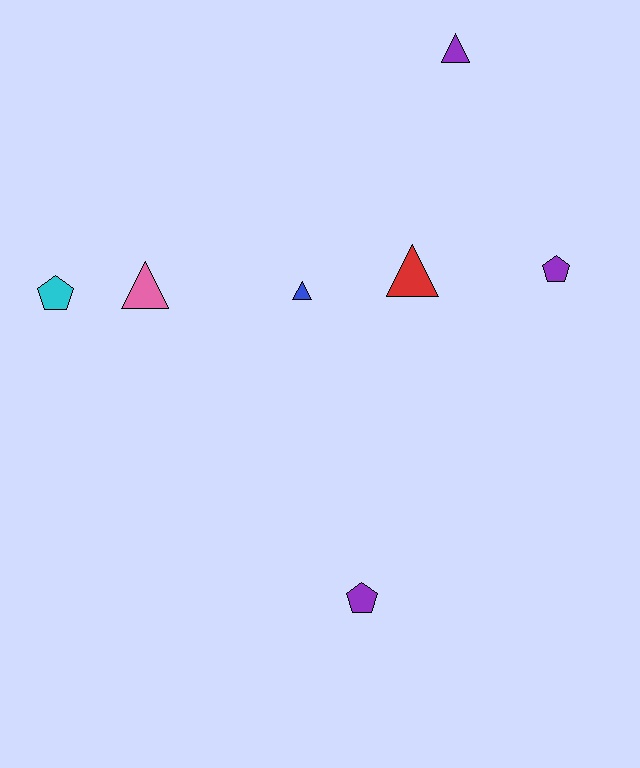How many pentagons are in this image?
There are 3 pentagons.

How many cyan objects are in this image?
There is 1 cyan object.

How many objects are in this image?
There are 7 objects.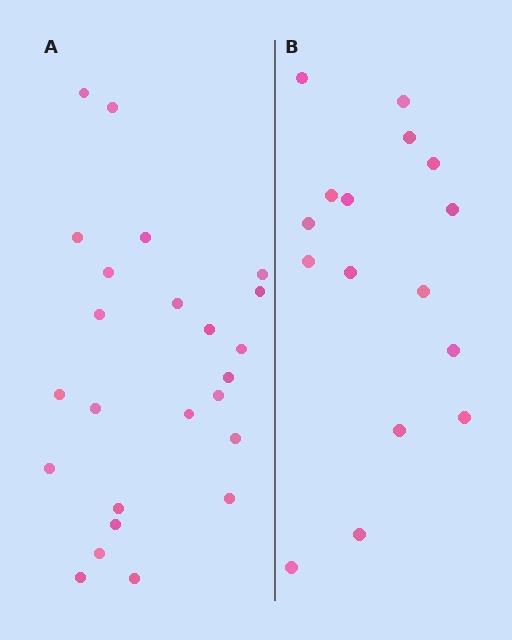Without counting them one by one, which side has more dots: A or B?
Region A (the left region) has more dots.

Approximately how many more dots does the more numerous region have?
Region A has roughly 8 or so more dots than region B.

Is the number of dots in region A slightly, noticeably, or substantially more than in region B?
Region A has substantially more. The ratio is roughly 1.5 to 1.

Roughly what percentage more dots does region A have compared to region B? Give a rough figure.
About 50% more.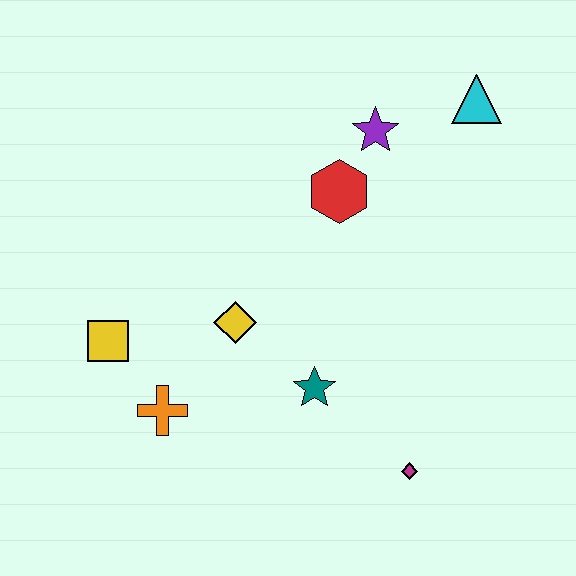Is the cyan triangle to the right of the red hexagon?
Yes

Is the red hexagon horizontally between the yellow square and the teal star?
No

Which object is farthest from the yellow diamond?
The cyan triangle is farthest from the yellow diamond.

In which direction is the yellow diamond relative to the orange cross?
The yellow diamond is above the orange cross.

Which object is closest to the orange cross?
The yellow square is closest to the orange cross.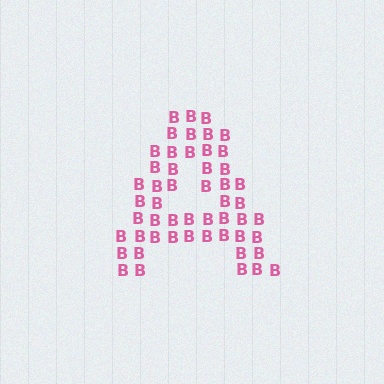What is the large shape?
The large shape is the letter A.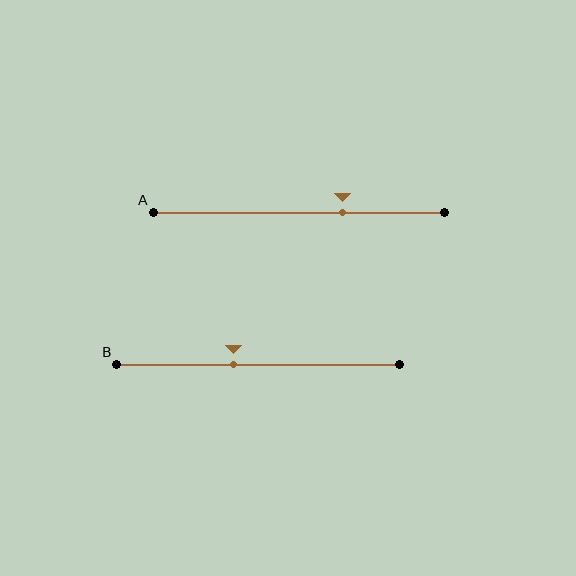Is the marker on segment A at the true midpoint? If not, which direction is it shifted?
No, the marker on segment A is shifted to the right by about 15% of the segment length.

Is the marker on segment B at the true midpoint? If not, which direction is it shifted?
No, the marker on segment B is shifted to the left by about 9% of the segment length.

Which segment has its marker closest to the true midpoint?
Segment B has its marker closest to the true midpoint.